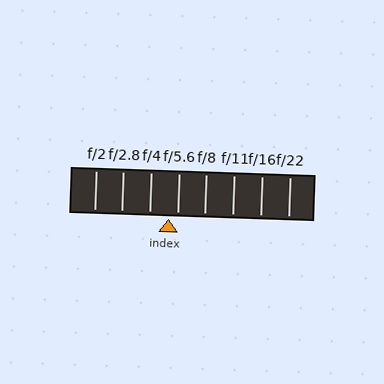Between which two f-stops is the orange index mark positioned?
The index mark is between f/4 and f/5.6.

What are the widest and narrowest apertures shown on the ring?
The widest aperture shown is f/2 and the narrowest is f/22.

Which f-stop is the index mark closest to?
The index mark is closest to f/5.6.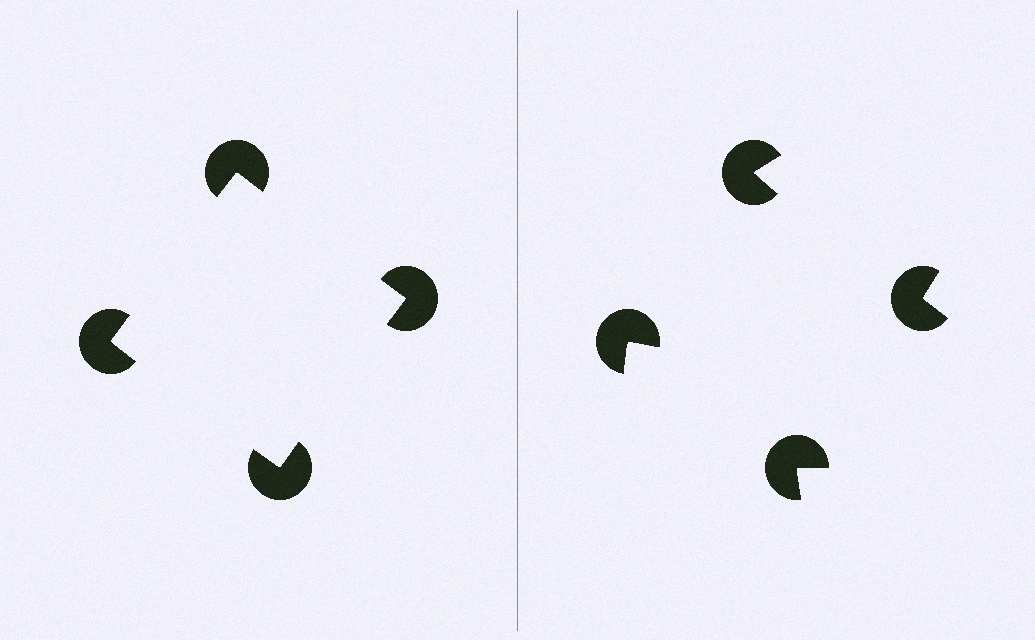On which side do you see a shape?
An illusory square appears on the left side. On the right side the wedge cuts are rotated, so no coherent shape forms.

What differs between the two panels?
The pac-man discs are positioned identically on both sides; only the wedge orientations differ. On the left they align to a square; on the right they are misaligned.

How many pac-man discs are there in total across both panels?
8 — 4 on each side.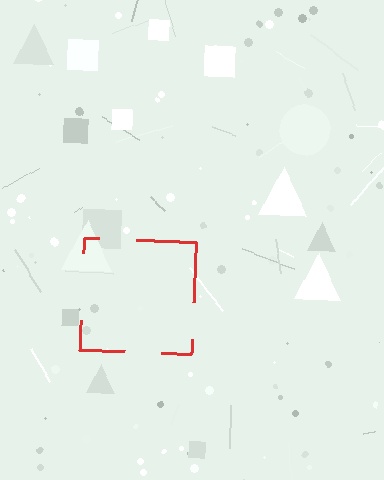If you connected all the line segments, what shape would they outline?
They would outline a square.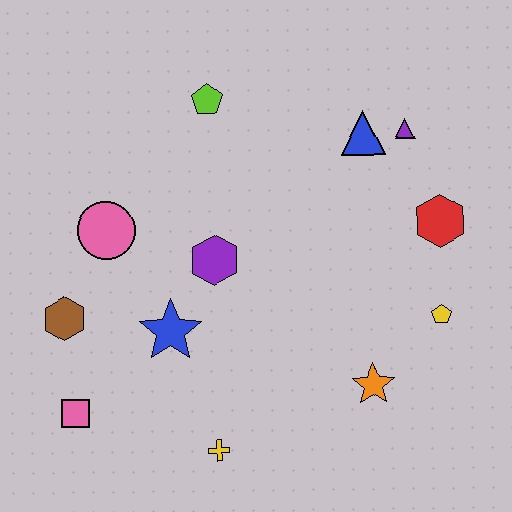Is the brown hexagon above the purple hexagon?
No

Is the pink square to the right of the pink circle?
No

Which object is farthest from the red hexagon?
The pink square is farthest from the red hexagon.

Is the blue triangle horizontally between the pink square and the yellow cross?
No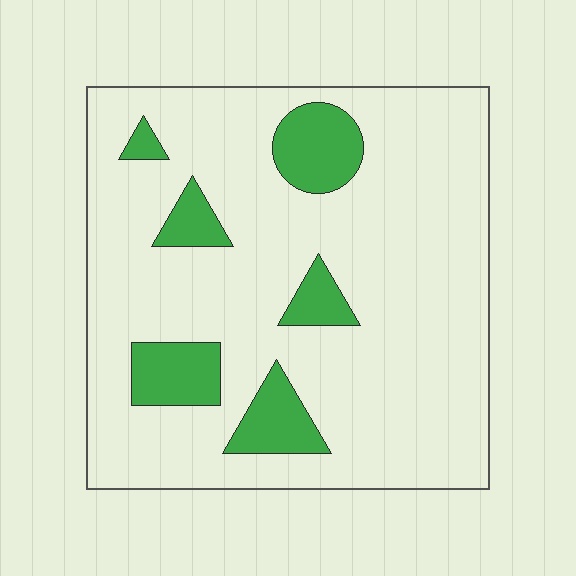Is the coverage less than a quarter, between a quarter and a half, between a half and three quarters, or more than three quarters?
Less than a quarter.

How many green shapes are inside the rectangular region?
6.